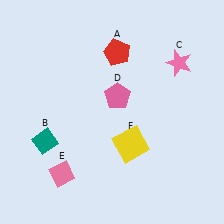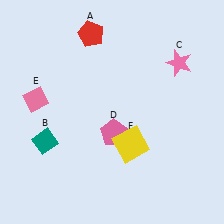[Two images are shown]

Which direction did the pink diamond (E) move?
The pink diamond (E) moved up.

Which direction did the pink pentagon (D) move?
The pink pentagon (D) moved down.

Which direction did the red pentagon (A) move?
The red pentagon (A) moved left.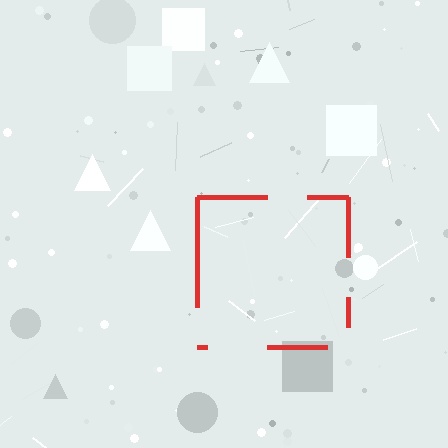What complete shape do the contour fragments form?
The contour fragments form a square.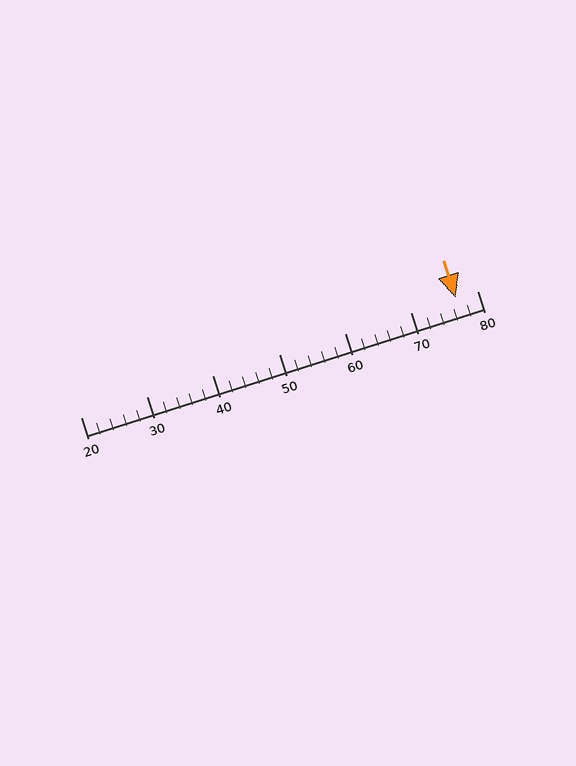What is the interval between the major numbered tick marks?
The major tick marks are spaced 10 units apart.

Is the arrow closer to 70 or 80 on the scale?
The arrow is closer to 80.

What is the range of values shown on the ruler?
The ruler shows values from 20 to 80.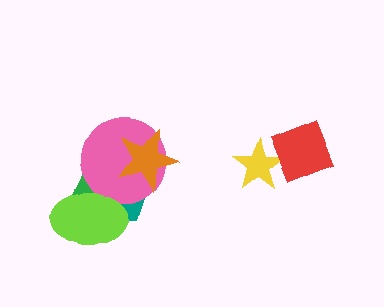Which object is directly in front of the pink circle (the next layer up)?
The lime ellipse is directly in front of the pink circle.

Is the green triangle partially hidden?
Yes, it is partially covered by another shape.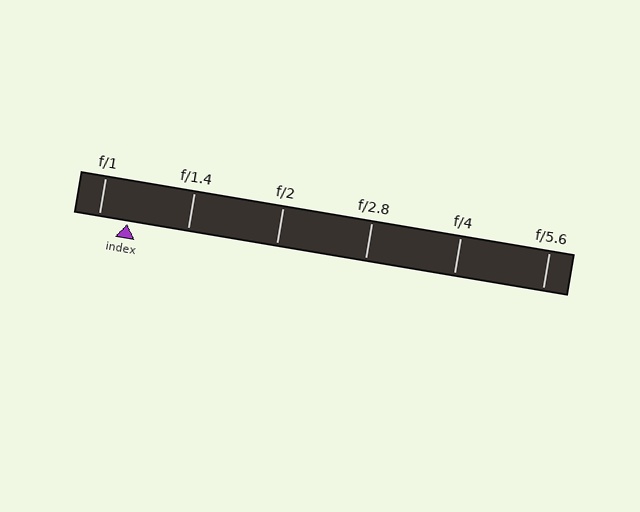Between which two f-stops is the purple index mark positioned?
The index mark is between f/1 and f/1.4.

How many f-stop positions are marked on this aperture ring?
There are 6 f-stop positions marked.